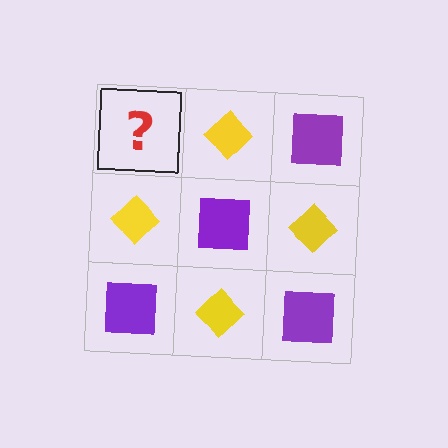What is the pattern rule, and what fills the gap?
The rule is that it alternates purple square and yellow diamond in a checkerboard pattern. The gap should be filled with a purple square.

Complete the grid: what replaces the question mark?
The question mark should be replaced with a purple square.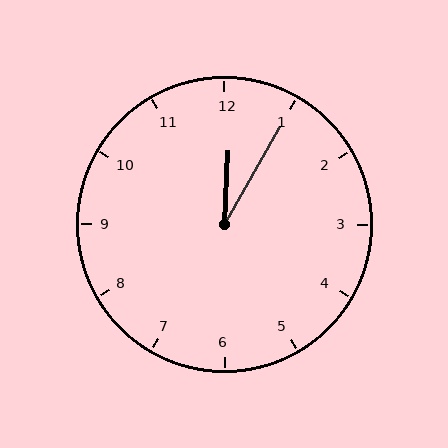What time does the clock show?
12:05.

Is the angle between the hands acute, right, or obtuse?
It is acute.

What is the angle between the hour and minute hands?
Approximately 28 degrees.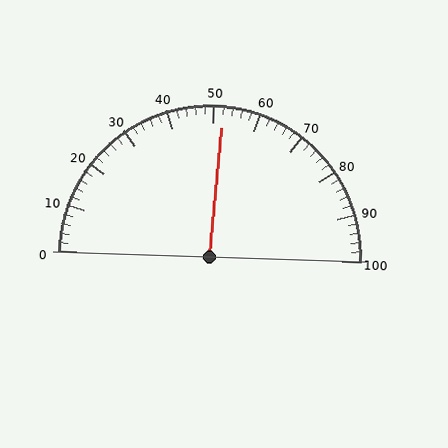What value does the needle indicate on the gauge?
The needle indicates approximately 52.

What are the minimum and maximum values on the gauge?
The gauge ranges from 0 to 100.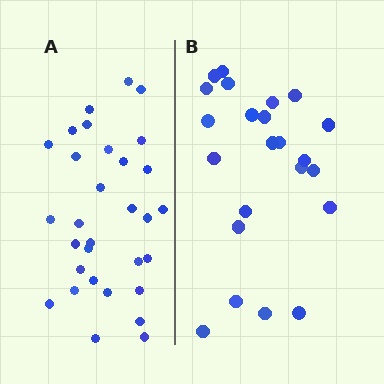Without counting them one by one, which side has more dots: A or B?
Region A (the left region) has more dots.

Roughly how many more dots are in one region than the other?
Region A has roughly 8 or so more dots than region B.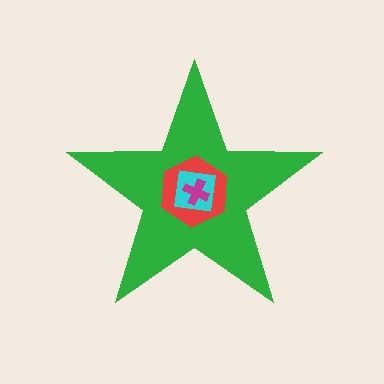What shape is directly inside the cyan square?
The magenta cross.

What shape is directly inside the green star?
The red hexagon.